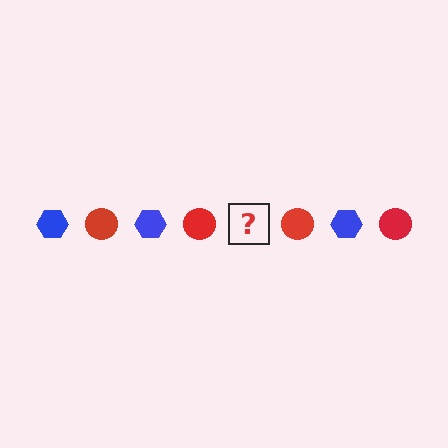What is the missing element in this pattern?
The missing element is a blue hexagon.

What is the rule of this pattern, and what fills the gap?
The rule is that the pattern alternates between blue hexagon and red circle. The gap should be filled with a blue hexagon.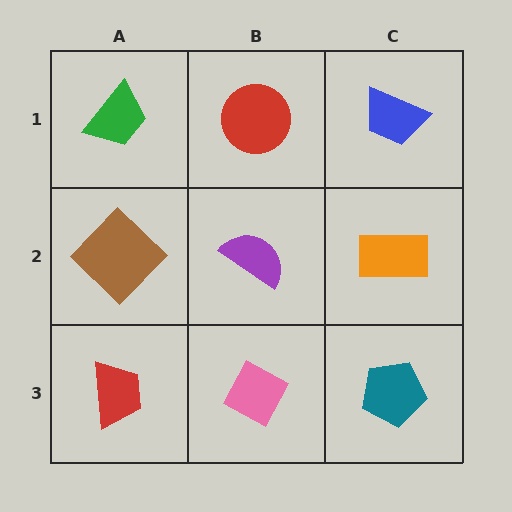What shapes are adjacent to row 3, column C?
An orange rectangle (row 2, column C), a pink diamond (row 3, column B).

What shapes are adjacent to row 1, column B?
A purple semicircle (row 2, column B), a green trapezoid (row 1, column A), a blue trapezoid (row 1, column C).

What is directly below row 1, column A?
A brown diamond.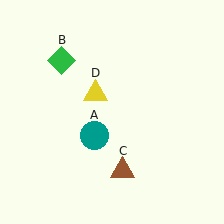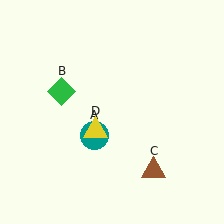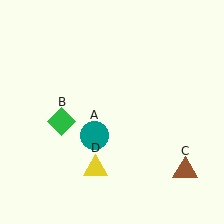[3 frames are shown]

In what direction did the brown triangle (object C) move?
The brown triangle (object C) moved right.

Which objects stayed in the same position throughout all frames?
Teal circle (object A) remained stationary.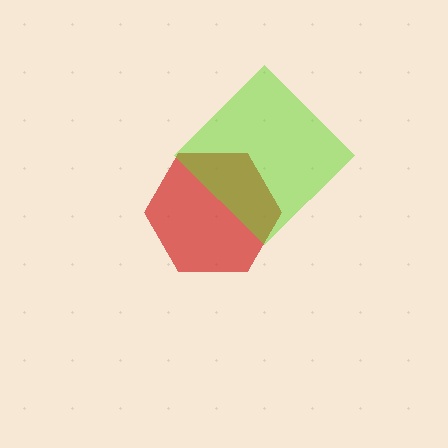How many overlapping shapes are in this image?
There are 2 overlapping shapes in the image.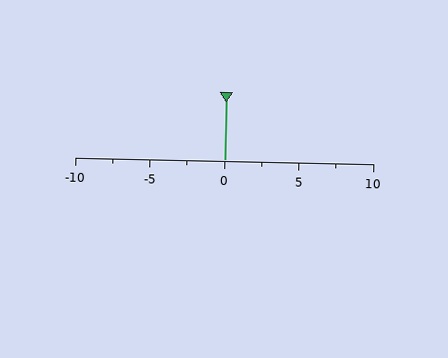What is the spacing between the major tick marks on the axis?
The major ticks are spaced 5 apart.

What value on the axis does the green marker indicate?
The marker indicates approximately 0.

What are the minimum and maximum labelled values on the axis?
The axis runs from -10 to 10.